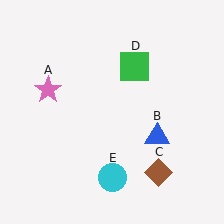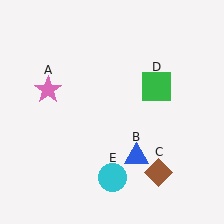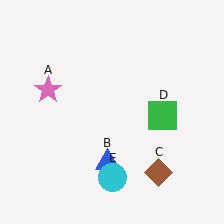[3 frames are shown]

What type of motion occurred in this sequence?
The blue triangle (object B), green square (object D) rotated clockwise around the center of the scene.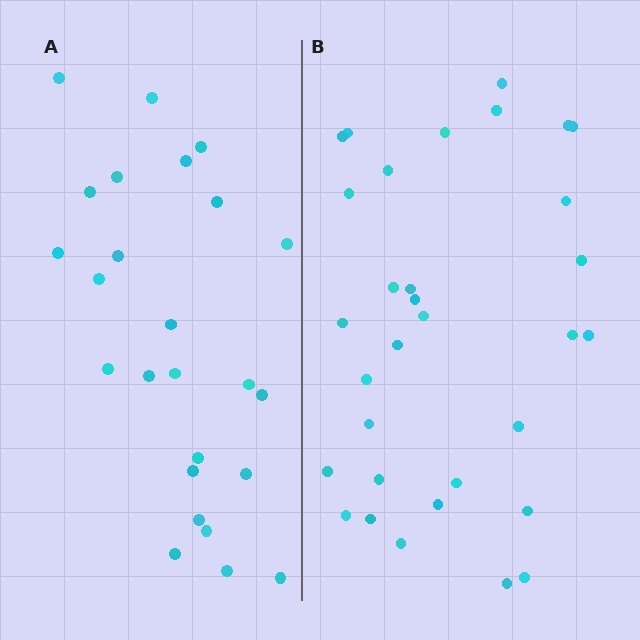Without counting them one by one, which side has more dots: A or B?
Region B (the right region) has more dots.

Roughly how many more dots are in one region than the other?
Region B has roughly 8 or so more dots than region A.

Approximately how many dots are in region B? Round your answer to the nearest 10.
About 30 dots. (The exact count is 32, which rounds to 30.)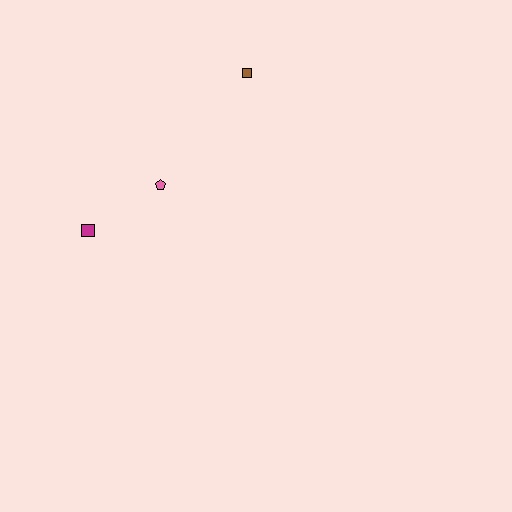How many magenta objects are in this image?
There is 1 magenta object.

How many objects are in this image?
There are 3 objects.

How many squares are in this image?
There are 2 squares.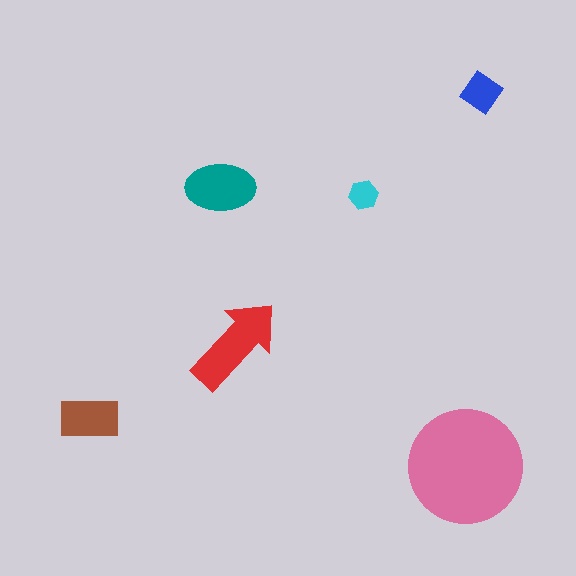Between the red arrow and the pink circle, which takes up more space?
The pink circle.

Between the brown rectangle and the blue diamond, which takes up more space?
The brown rectangle.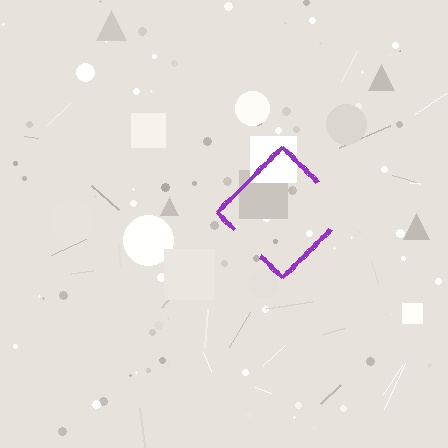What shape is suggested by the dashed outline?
The dashed outline suggests a diamond.